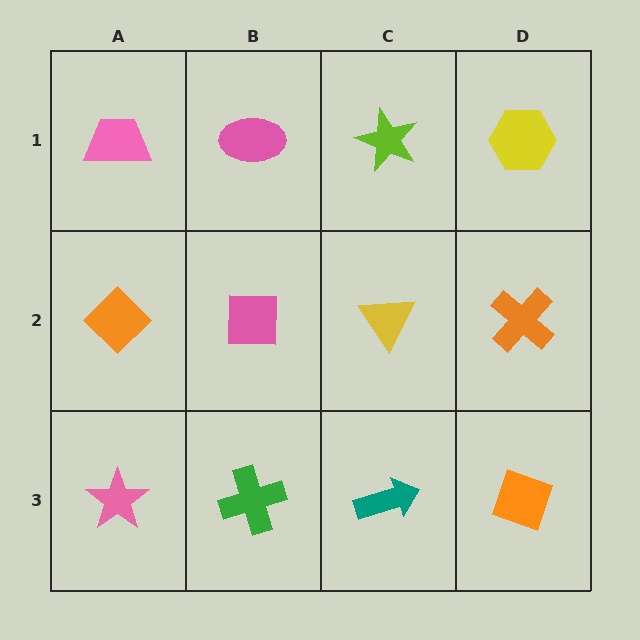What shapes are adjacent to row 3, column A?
An orange diamond (row 2, column A), a green cross (row 3, column B).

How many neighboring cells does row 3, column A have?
2.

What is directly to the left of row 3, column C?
A green cross.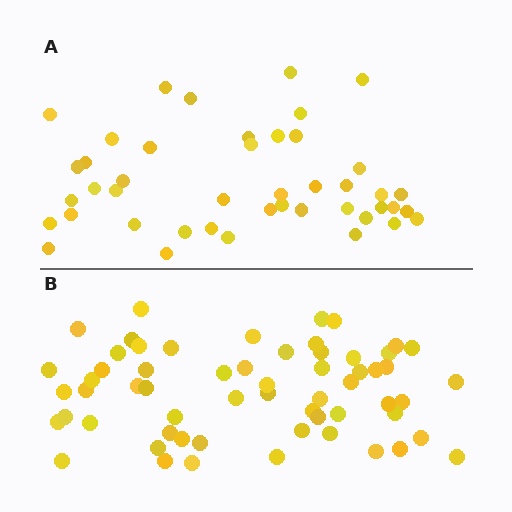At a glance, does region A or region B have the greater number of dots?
Region B (the bottom region) has more dots.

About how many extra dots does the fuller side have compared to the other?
Region B has approximately 15 more dots than region A.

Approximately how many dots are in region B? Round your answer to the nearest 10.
About 60 dots.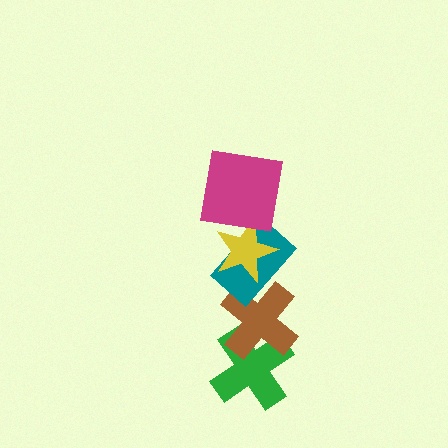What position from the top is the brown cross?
The brown cross is 4th from the top.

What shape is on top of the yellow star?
The magenta square is on top of the yellow star.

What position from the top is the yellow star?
The yellow star is 2nd from the top.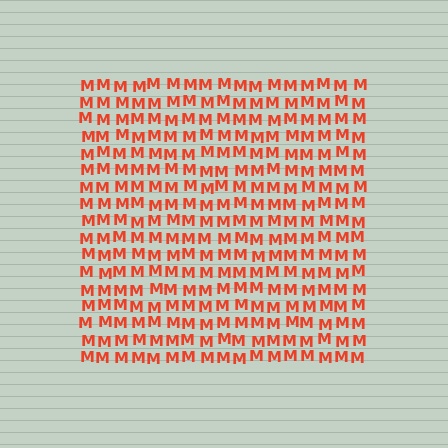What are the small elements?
The small elements are letter M's.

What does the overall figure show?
The overall figure shows a square.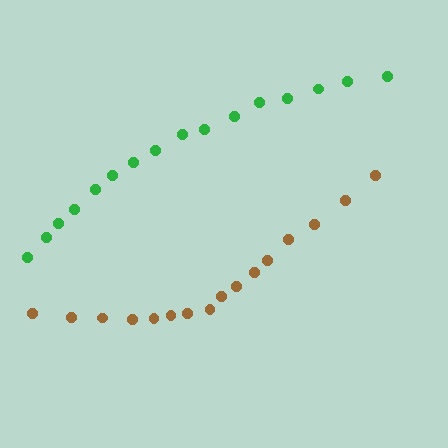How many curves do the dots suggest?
There are 2 distinct paths.